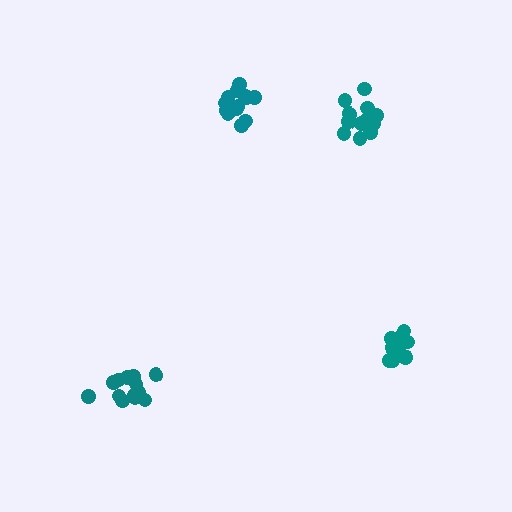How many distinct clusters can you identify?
There are 4 distinct clusters.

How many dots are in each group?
Group 1: 12 dots, Group 2: 13 dots, Group 3: 15 dots, Group 4: 13 dots (53 total).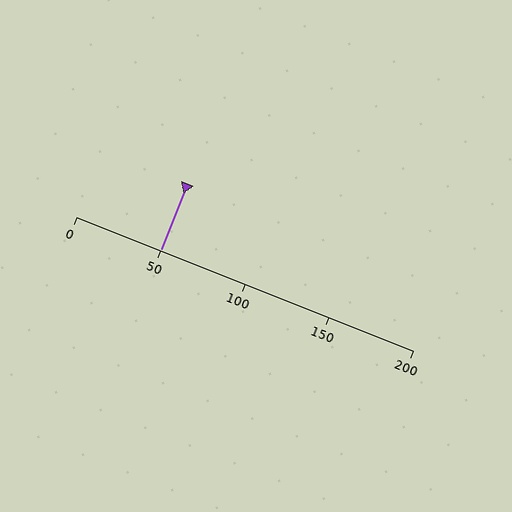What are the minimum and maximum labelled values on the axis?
The axis runs from 0 to 200.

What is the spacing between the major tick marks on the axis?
The major ticks are spaced 50 apart.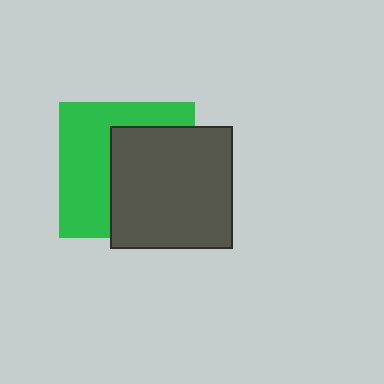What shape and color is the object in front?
The object in front is a dark gray square.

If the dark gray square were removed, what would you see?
You would see the complete green square.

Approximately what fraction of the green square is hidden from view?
Roughly 52% of the green square is hidden behind the dark gray square.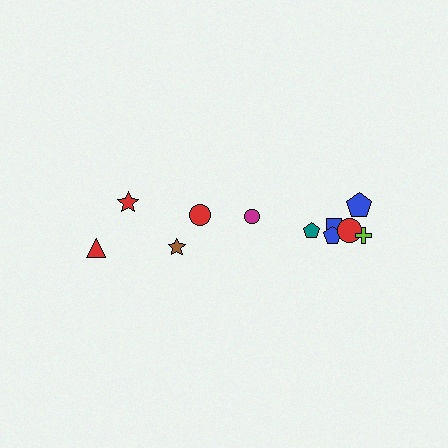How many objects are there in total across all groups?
There are 11 objects.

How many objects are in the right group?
There are 7 objects.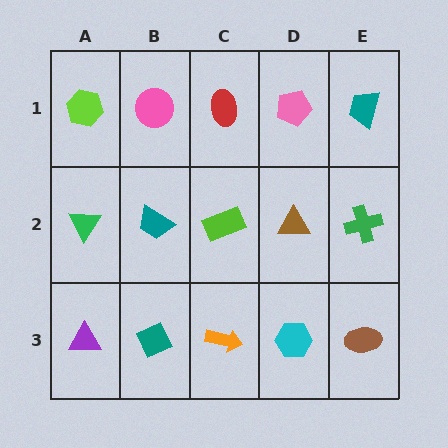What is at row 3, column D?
A cyan hexagon.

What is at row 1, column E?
A teal trapezoid.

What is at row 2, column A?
A green triangle.